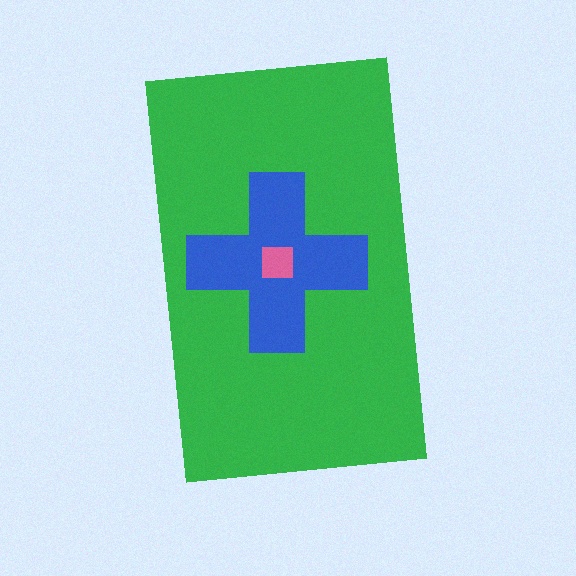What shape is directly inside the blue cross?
The pink square.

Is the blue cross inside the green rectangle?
Yes.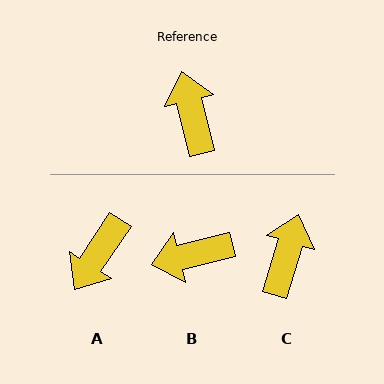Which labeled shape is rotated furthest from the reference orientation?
A, about 133 degrees away.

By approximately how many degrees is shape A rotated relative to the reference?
Approximately 133 degrees counter-clockwise.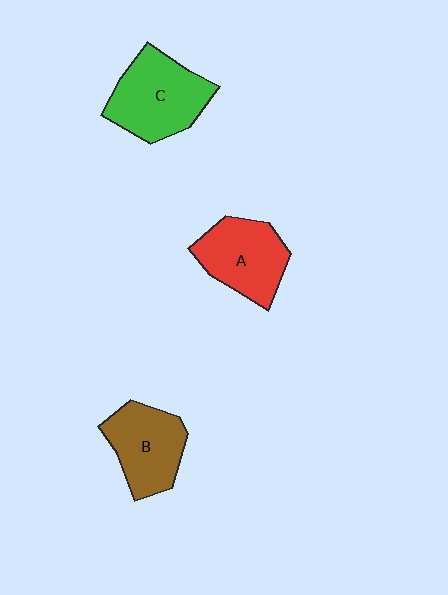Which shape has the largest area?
Shape C (green).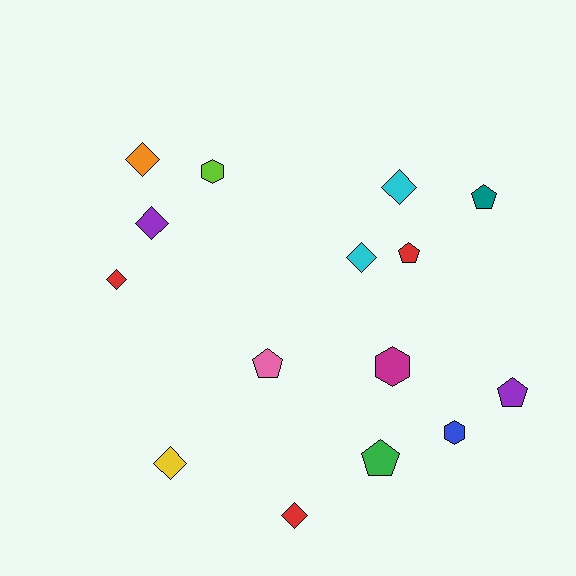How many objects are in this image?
There are 15 objects.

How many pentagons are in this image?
There are 5 pentagons.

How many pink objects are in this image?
There is 1 pink object.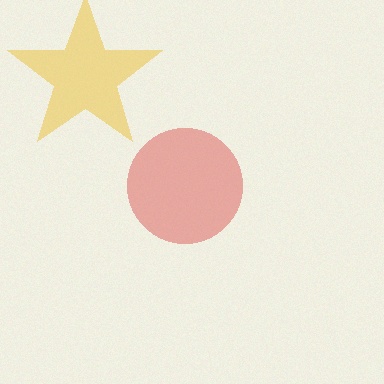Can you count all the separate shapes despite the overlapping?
Yes, there are 2 separate shapes.